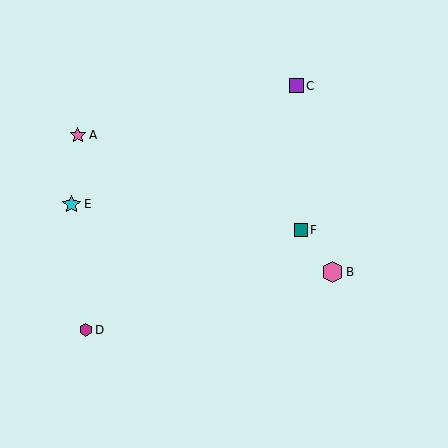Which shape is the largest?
The pink hexagon (labeled B) is the largest.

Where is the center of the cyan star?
The center of the cyan star is at (72, 204).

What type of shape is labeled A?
Shape A is a pink star.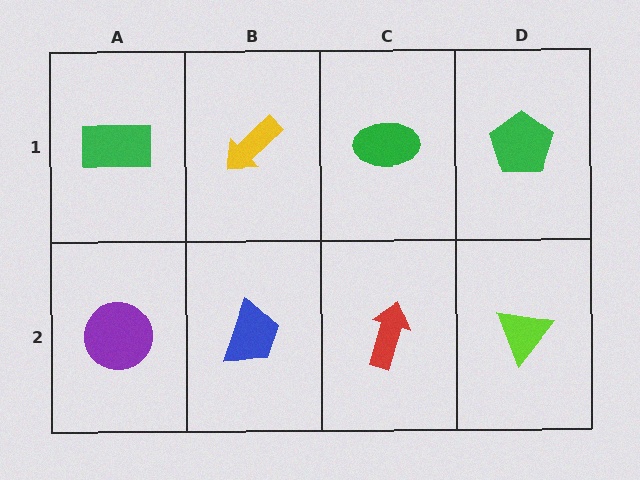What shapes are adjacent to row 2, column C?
A green ellipse (row 1, column C), a blue trapezoid (row 2, column B), a lime triangle (row 2, column D).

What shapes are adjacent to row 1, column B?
A blue trapezoid (row 2, column B), a green rectangle (row 1, column A), a green ellipse (row 1, column C).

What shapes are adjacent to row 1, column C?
A red arrow (row 2, column C), a yellow arrow (row 1, column B), a green pentagon (row 1, column D).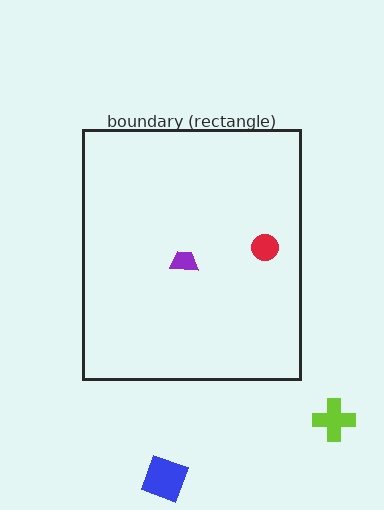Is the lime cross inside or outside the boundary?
Outside.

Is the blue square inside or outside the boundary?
Outside.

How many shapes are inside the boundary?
2 inside, 2 outside.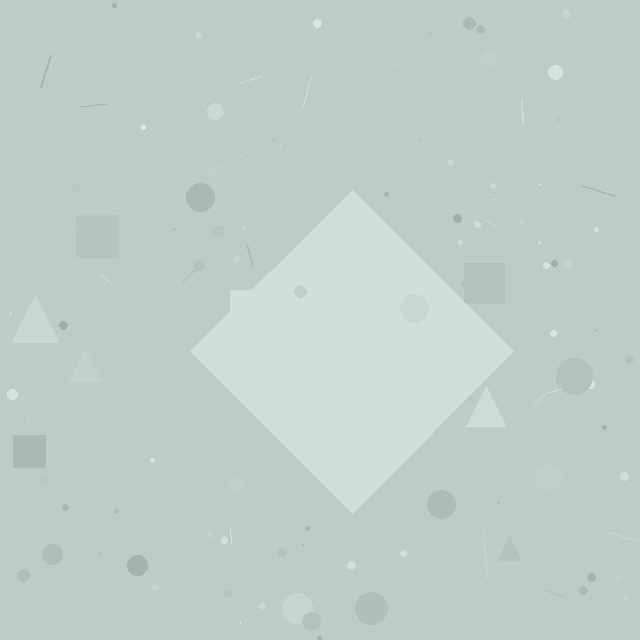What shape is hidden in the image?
A diamond is hidden in the image.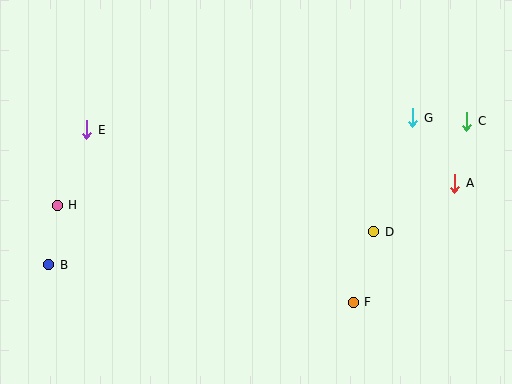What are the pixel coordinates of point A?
Point A is at (455, 183).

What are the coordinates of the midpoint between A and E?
The midpoint between A and E is at (271, 157).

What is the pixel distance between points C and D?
The distance between C and D is 145 pixels.